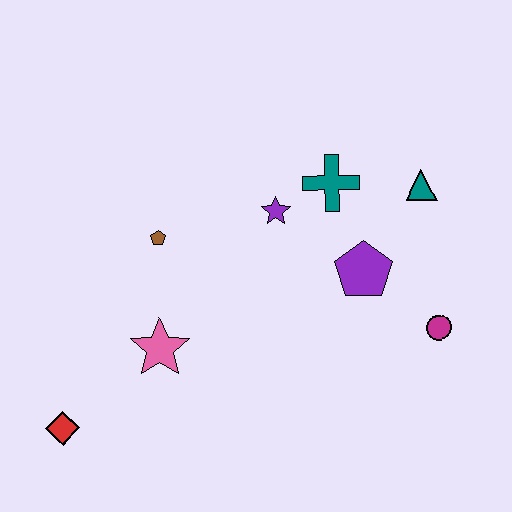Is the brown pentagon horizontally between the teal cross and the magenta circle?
No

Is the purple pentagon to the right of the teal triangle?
No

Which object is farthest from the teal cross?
The red diamond is farthest from the teal cross.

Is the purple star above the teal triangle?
No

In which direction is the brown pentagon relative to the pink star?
The brown pentagon is above the pink star.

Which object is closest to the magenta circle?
The purple pentagon is closest to the magenta circle.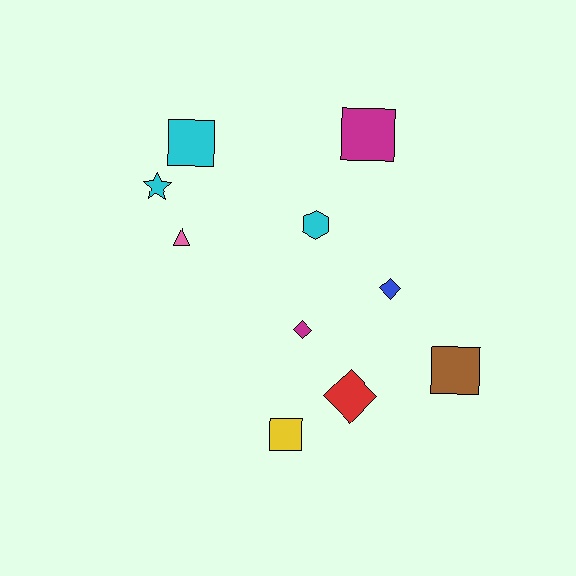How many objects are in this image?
There are 10 objects.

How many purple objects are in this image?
There are no purple objects.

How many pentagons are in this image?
There are no pentagons.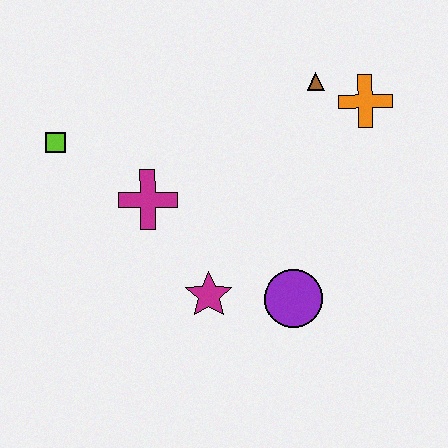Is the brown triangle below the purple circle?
No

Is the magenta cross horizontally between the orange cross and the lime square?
Yes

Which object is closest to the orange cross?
The brown triangle is closest to the orange cross.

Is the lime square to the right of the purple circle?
No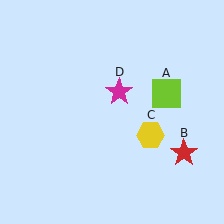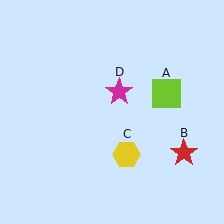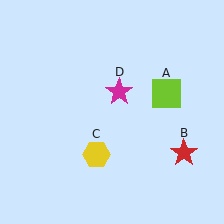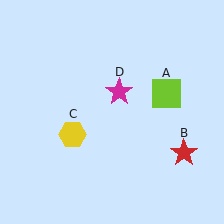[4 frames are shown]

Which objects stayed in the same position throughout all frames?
Lime square (object A) and red star (object B) and magenta star (object D) remained stationary.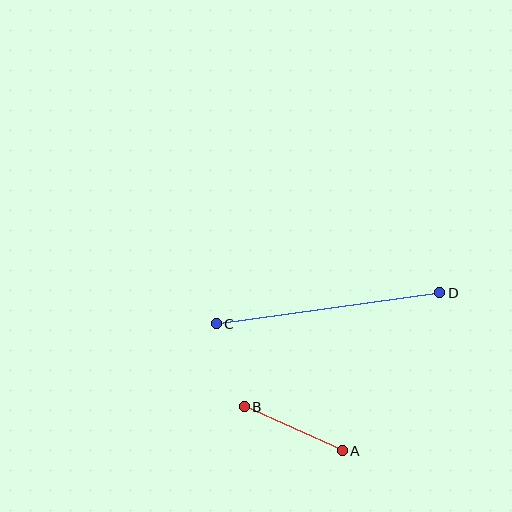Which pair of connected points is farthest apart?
Points C and D are farthest apart.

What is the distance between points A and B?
The distance is approximately 107 pixels.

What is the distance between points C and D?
The distance is approximately 226 pixels.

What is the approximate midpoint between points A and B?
The midpoint is at approximately (293, 429) pixels.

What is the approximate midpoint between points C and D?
The midpoint is at approximately (328, 308) pixels.